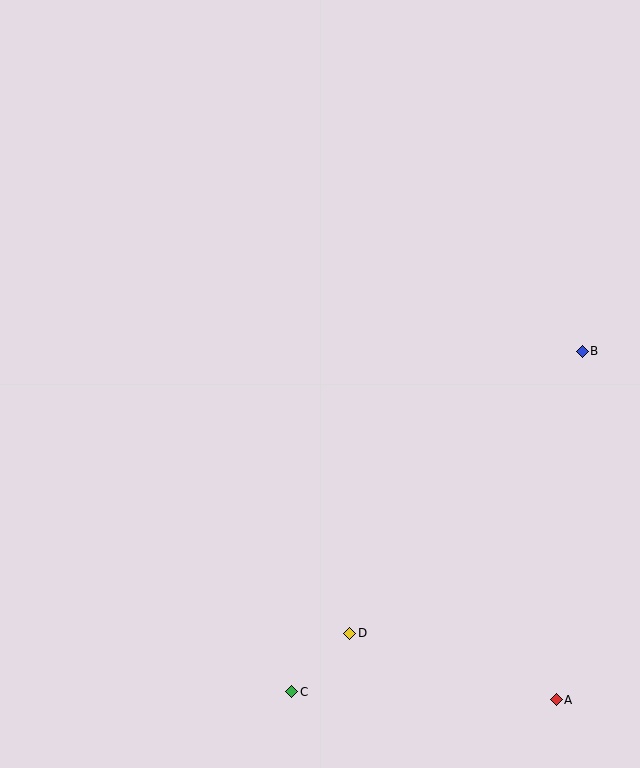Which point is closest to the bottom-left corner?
Point C is closest to the bottom-left corner.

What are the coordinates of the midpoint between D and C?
The midpoint between D and C is at (321, 662).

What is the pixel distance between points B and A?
The distance between B and A is 349 pixels.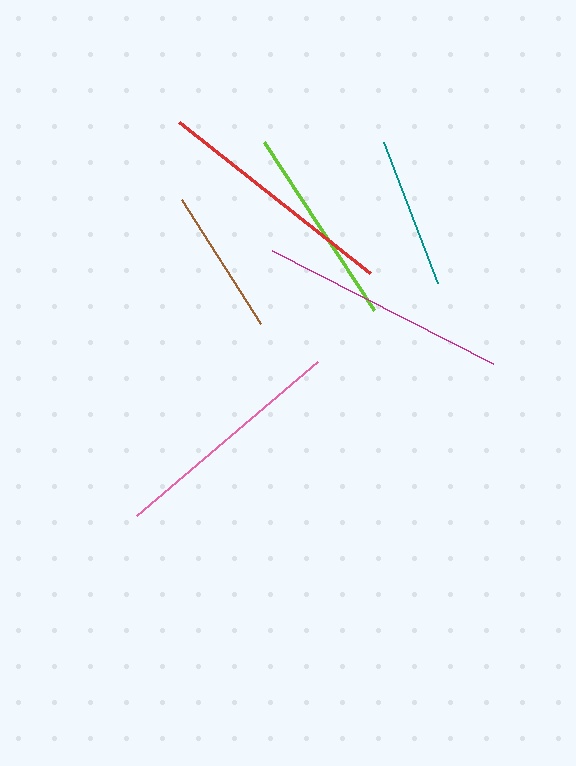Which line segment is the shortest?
The brown line is the shortest at approximately 148 pixels.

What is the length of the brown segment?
The brown segment is approximately 148 pixels long.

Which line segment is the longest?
The magenta line is the longest at approximately 247 pixels.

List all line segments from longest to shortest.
From longest to shortest: magenta, red, pink, lime, teal, brown.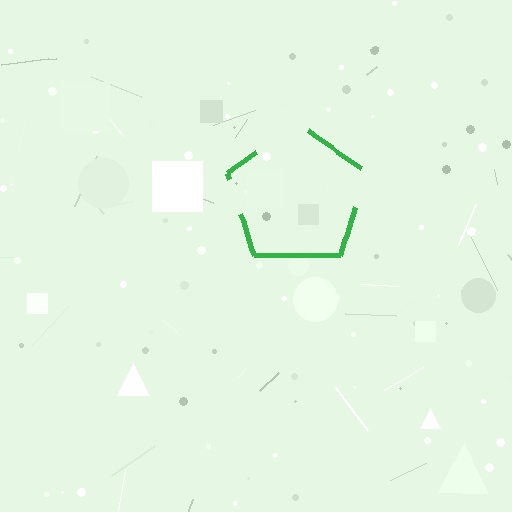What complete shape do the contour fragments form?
The contour fragments form a pentagon.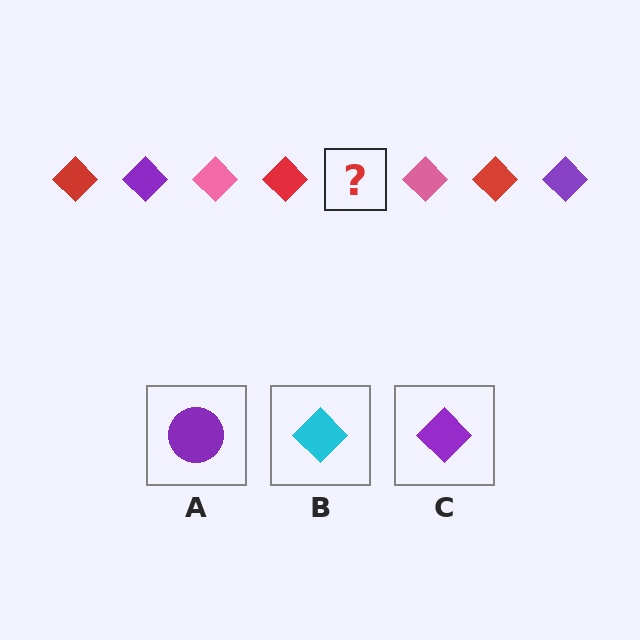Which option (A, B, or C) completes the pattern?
C.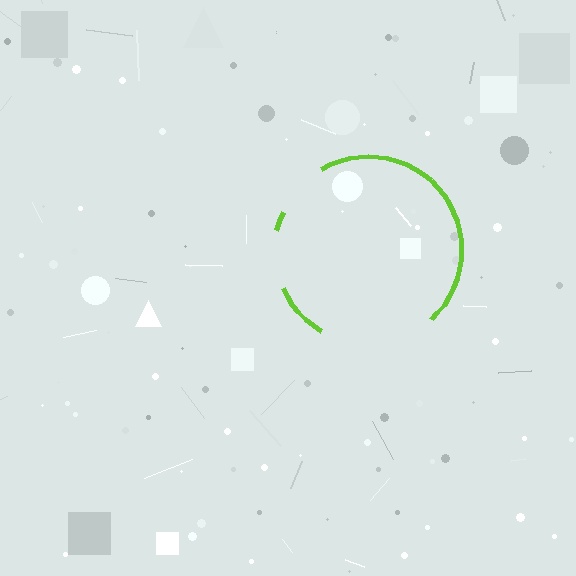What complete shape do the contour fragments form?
The contour fragments form a circle.